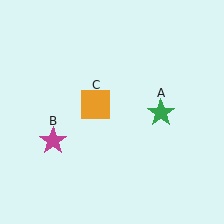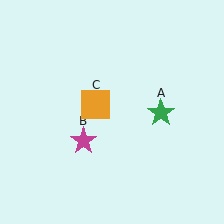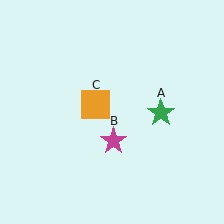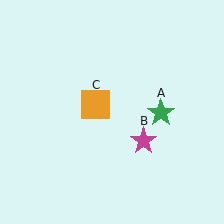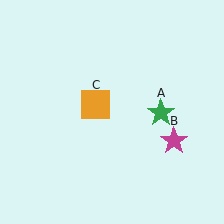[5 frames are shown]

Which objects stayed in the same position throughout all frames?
Green star (object A) and orange square (object C) remained stationary.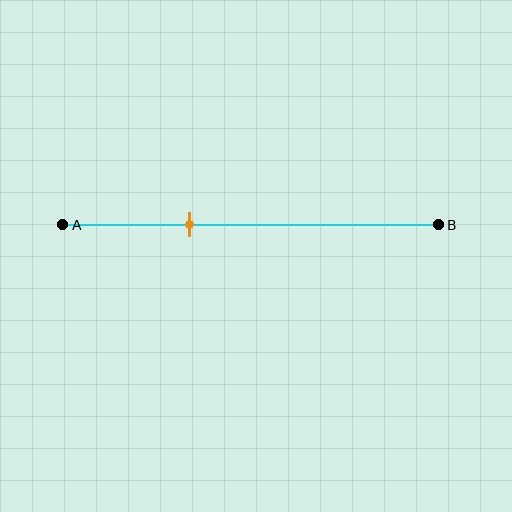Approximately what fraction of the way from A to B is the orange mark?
The orange mark is approximately 35% of the way from A to B.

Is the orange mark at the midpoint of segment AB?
No, the mark is at about 35% from A, not at the 50% midpoint.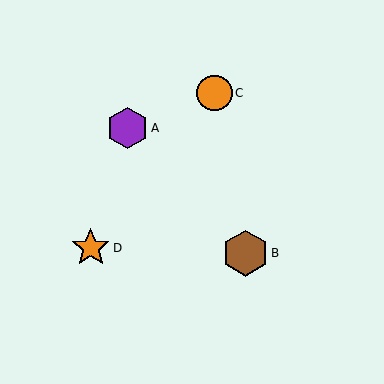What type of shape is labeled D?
Shape D is an orange star.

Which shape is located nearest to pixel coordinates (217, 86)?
The orange circle (labeled C) at (215, 93) is nearest to that location.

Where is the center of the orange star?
The center of the orange star is at (91, 248).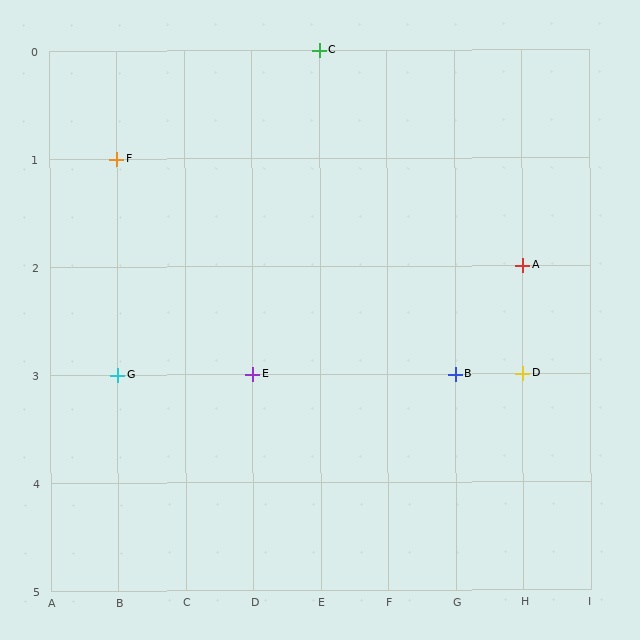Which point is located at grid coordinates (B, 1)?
Point F is at (B, 1).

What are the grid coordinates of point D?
Point D is at grid coordinates (H, 3).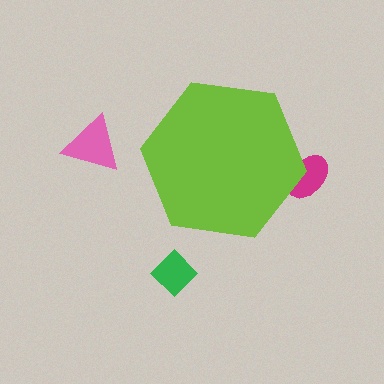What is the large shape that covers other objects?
A lime hexagon.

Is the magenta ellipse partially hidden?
Yes, the magenta ellipse is partially hidden behind the lime hexagon.